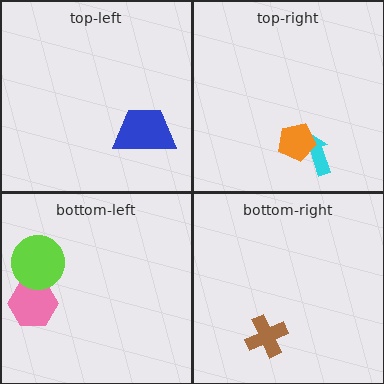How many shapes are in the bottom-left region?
2.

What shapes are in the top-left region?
The blue trapezoid.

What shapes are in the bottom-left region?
The pink hexagon, the lime circle.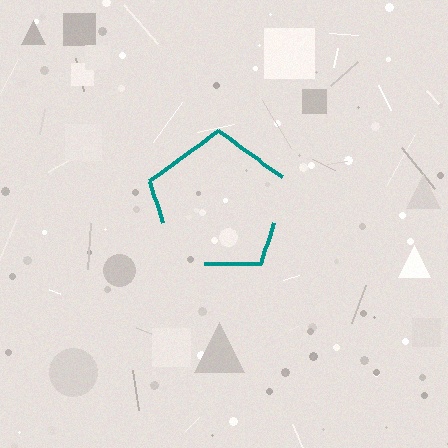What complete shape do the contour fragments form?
The contour fragments form a pentagon.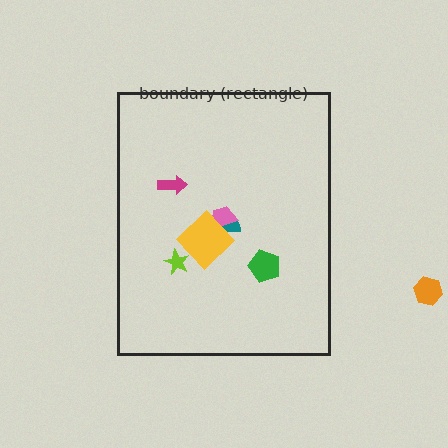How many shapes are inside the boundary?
6 inside, 1 outside.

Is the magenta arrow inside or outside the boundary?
Inside.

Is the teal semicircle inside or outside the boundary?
Inside.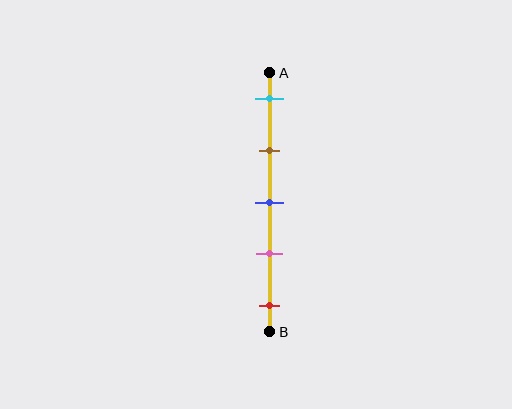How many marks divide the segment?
There are 5 marks dividing the segment.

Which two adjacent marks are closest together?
The blue and pink marks are the closest adjacent pair.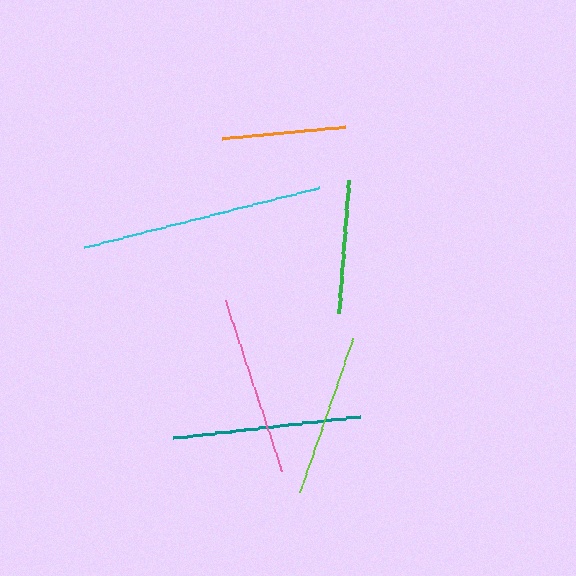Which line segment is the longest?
The cyan line is the longest at approximately 243 pixels.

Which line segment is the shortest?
The orange line is the shortest at approximately 123 pixels.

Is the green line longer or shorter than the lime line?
The lime line is longer than the green line.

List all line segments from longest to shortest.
From longest to shortest: cyan, teal, pink, lime, green, orange.